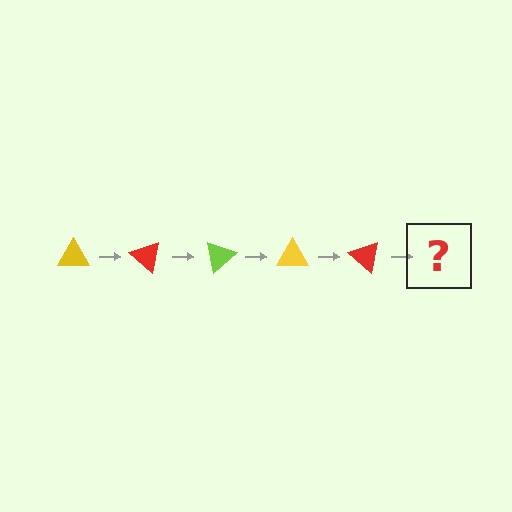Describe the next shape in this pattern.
It should be a lime triangle, rotated 200 degrees from the start.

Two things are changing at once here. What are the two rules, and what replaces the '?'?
The two rules are that it rotates 40 degrees each step and the color cycles through yellow, red, and lime. The '?' should be a lime triangle, rotated 200 degrees from the start.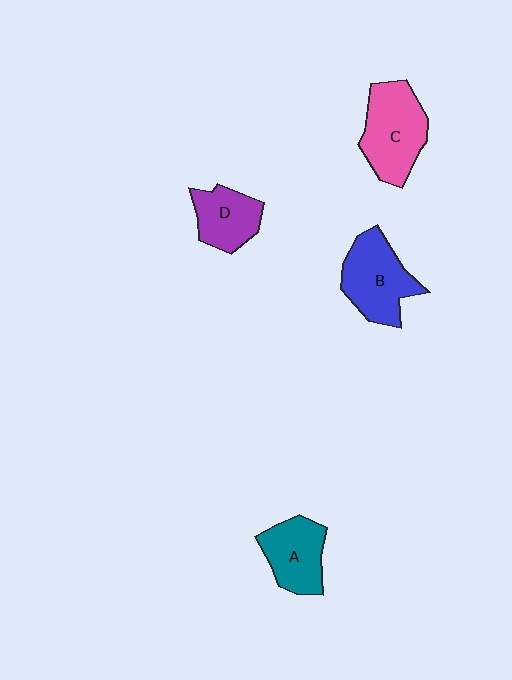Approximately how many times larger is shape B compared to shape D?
Approximately 1.4 times.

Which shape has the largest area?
Shape C (pink).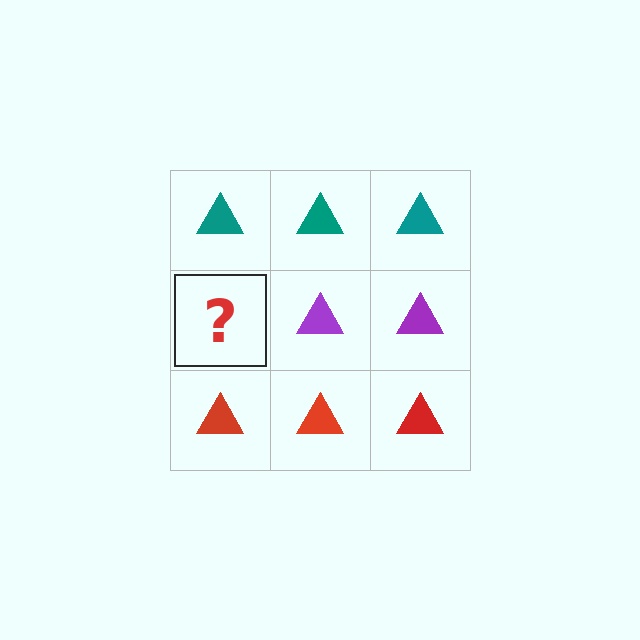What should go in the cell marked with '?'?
The missing cell should contain a purple triangle.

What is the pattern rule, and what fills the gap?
The rule is that each row has a consistent color. The gap should be filled with a purple triangle.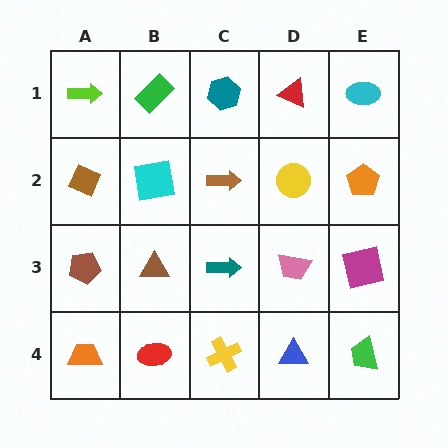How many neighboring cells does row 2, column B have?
4.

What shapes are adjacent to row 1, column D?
A yellow circle (row 2, column D), a teal hexagon (row 1, column C), a cyan ellipse (row 1, column E).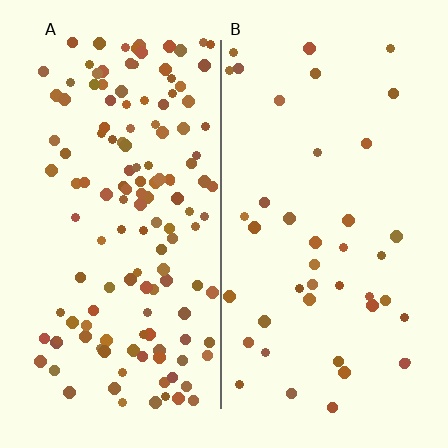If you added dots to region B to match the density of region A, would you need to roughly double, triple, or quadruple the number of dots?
Approximately triple.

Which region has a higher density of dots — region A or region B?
A (the left).